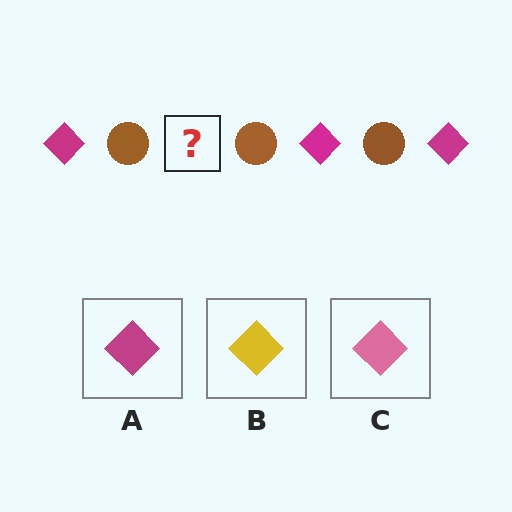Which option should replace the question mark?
Option A.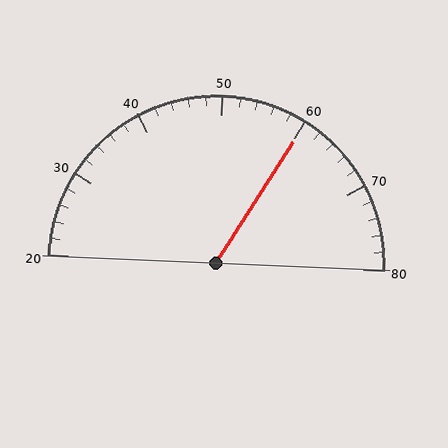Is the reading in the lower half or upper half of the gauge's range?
The reading is in the upper half of the range (20 to 80).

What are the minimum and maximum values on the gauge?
The gauge ranges from 20 to 80.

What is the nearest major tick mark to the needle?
The nearest major tick mark is 60.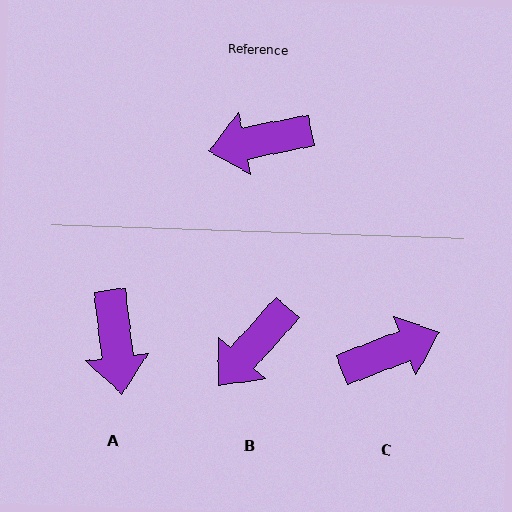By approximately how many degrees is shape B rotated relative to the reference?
Approximately 37 degrees counter-clockwise.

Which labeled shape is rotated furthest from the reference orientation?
C, about 171 degrees away.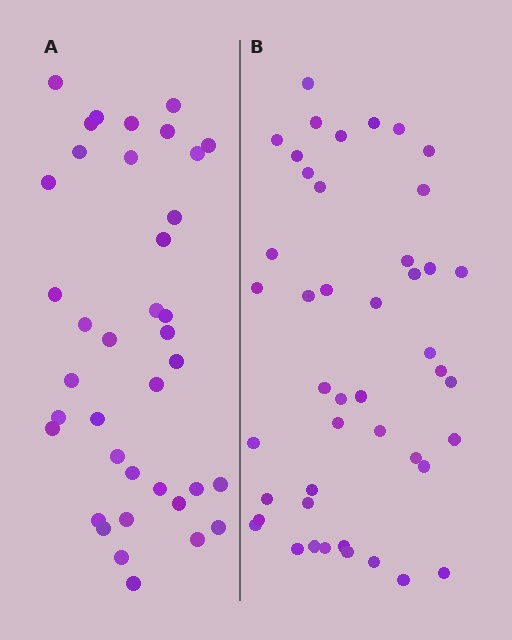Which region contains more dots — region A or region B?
Region B (the right region) has more dots.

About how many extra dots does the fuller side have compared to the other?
Region B has roughly 8 or so more dots than region A.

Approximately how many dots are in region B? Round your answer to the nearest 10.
About 40 dots. (The exact count is 45, which rounds to 40.)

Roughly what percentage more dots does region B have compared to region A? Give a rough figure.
About 20% more.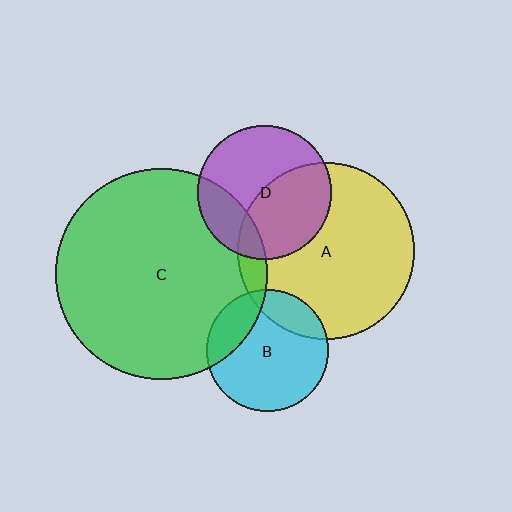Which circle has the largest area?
Circle C (green).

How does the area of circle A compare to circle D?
Approximately 1.7 times.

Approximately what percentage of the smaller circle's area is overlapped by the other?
Approximately 20%.